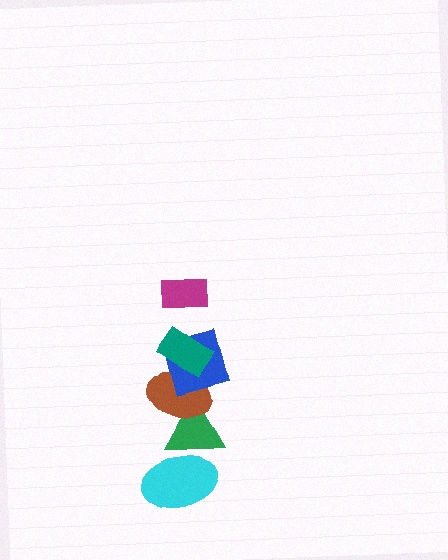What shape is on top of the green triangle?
The brown ellipse is on top of the green triangle.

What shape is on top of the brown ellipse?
The blue square is on top of the brown ellipse.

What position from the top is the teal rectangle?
The teal rectangle is 2nd from the top.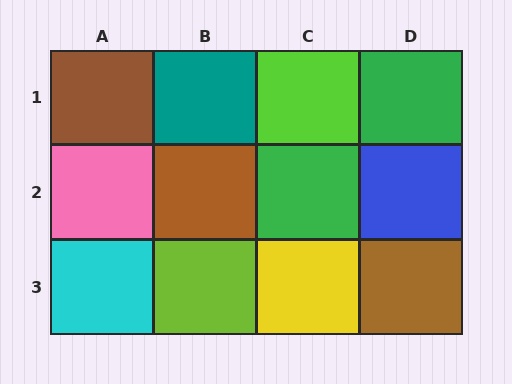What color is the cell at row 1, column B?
Teal.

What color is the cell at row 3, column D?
Brown.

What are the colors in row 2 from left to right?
Pink, brown, green, blue.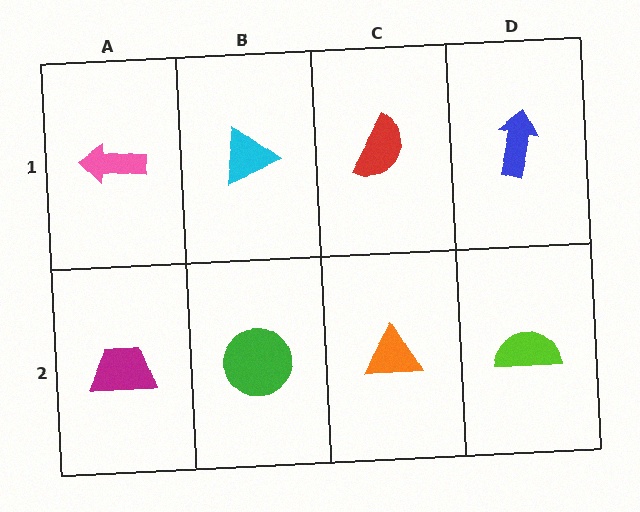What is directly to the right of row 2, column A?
A green circle.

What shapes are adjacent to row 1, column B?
A green circle (row 2, column B), a pink arrow (row 1, column A), a red semicircle (row 1, column C).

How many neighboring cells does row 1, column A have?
2.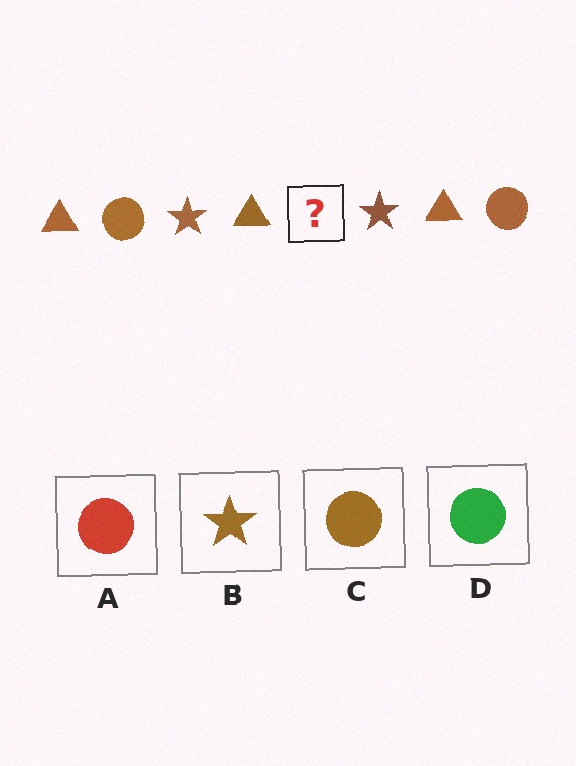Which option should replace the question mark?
Option C.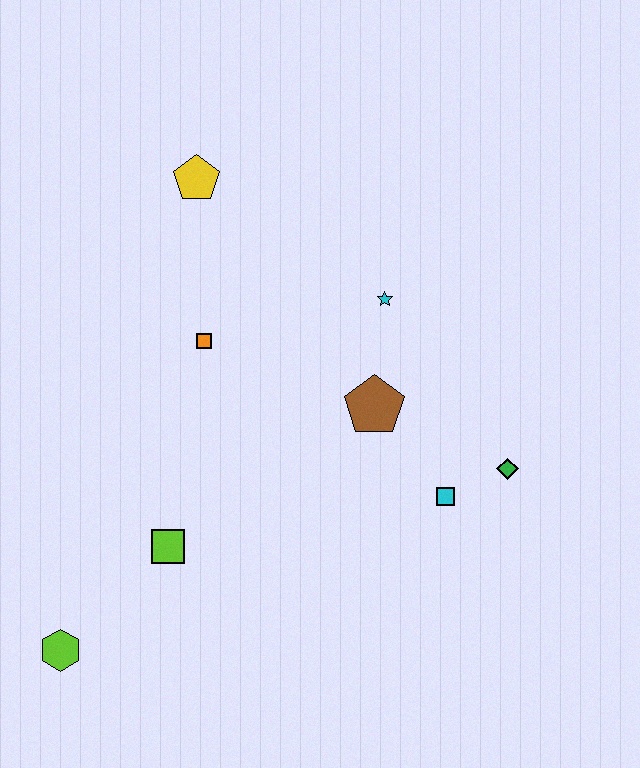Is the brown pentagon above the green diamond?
Yes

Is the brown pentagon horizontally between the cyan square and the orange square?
Yes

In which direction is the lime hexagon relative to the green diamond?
The lime hexagon is to the left of the green diamond.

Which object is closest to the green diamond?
The cyan square is closest to the green diamond.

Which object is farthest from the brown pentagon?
The lime hexagon is farthest from the brown pentagon.